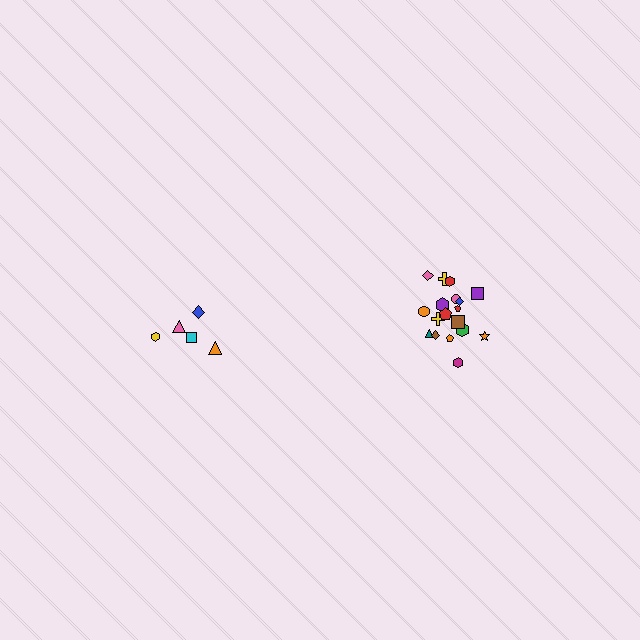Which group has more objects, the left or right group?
The right group.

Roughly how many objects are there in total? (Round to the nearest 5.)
Roughly 25 objects in total.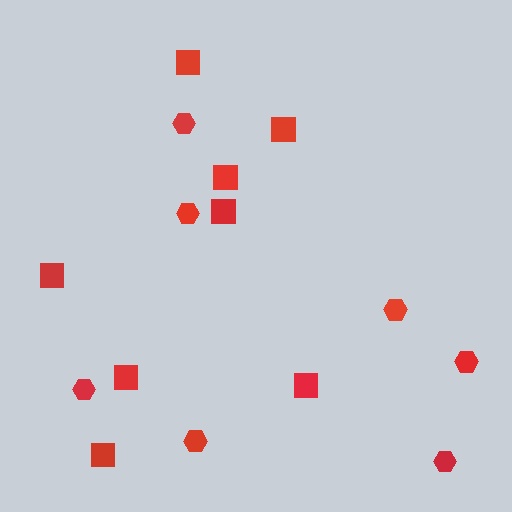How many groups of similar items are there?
There are 2 groups: one group of squares (8) and one group of hexagons (7).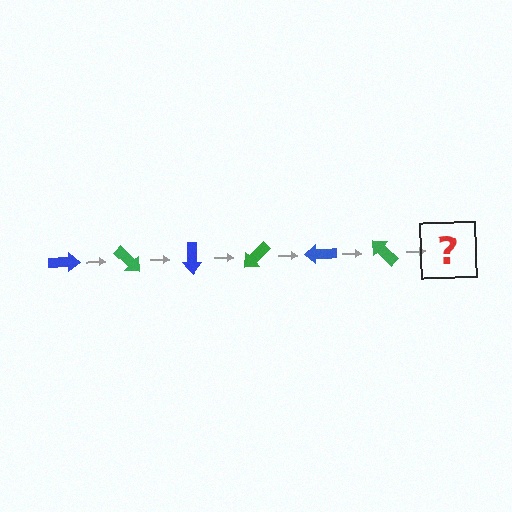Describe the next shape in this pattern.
It should be a blue arrow, rotated 270 degrees from the start.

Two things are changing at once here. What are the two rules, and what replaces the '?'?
The two rules are that it rotates 45 degrees each step and the color cycles through blue and green. The '?' should be a blue arrow, rotated 270 degrees from the start.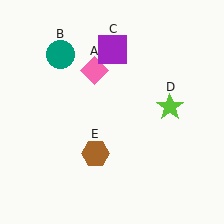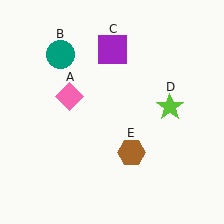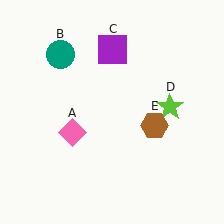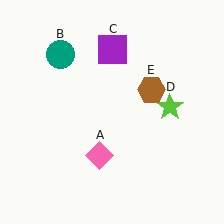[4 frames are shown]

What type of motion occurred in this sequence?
The pink diamond (object A), brown hexagon (object E) rotated counterclockwise around the center of the scene.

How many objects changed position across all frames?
2 objects changed position: pink diamond (object A), brown hexagon (object E).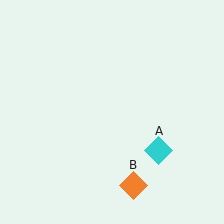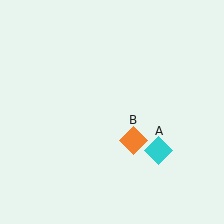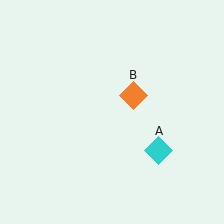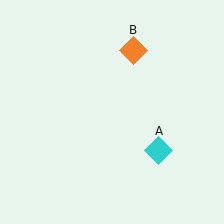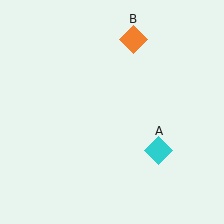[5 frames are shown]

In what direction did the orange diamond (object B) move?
The orange diamond (object B) moved up.